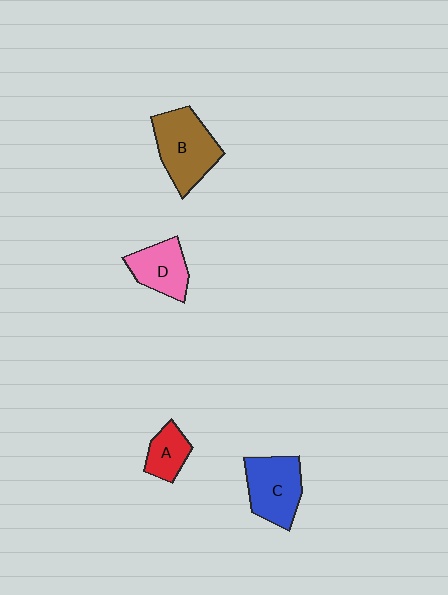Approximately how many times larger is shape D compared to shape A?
Approximately 1.4 times.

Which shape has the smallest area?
Shape A (red).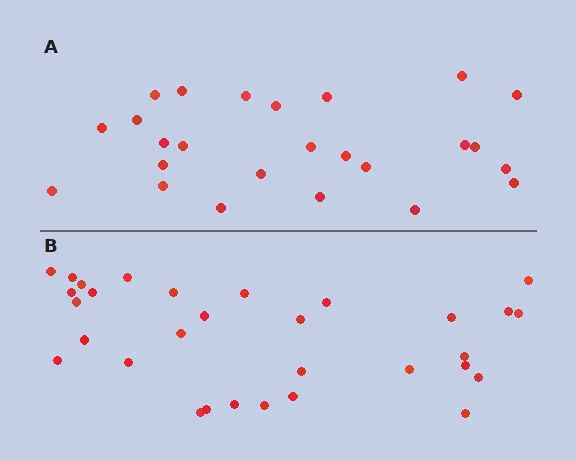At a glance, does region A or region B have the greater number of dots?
Region B (the bottom region) has more dots.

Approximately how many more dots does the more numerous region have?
Region B has about 6 more dots than region A.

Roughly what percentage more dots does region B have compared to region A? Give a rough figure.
About 25% more.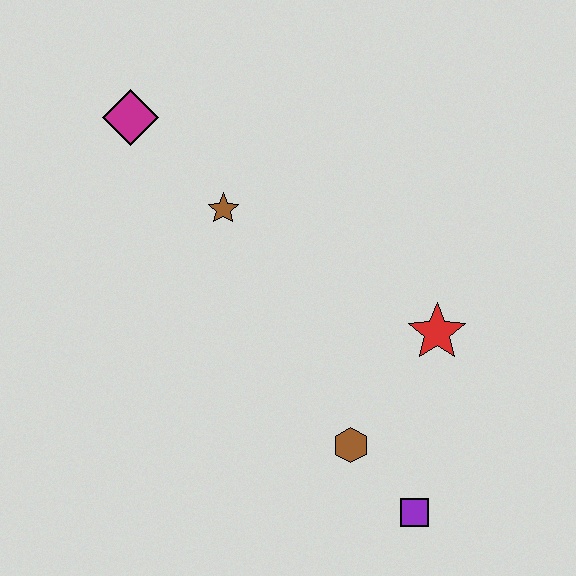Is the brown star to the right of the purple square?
No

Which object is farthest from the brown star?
The purple square is farthest from the brown star.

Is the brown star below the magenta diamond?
Yes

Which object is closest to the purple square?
The brown hexagon is closest to the purple square.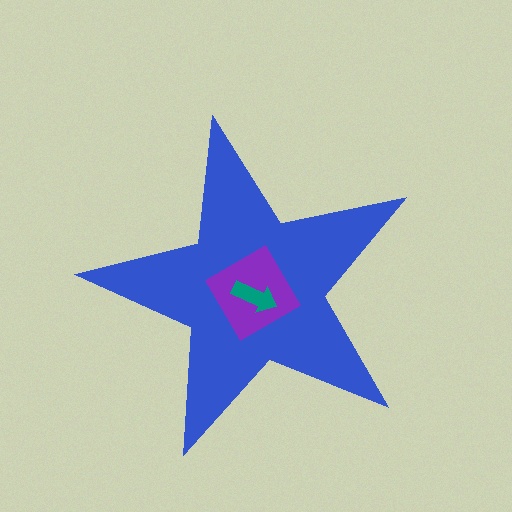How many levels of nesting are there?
3.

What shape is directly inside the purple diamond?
The teal arrow.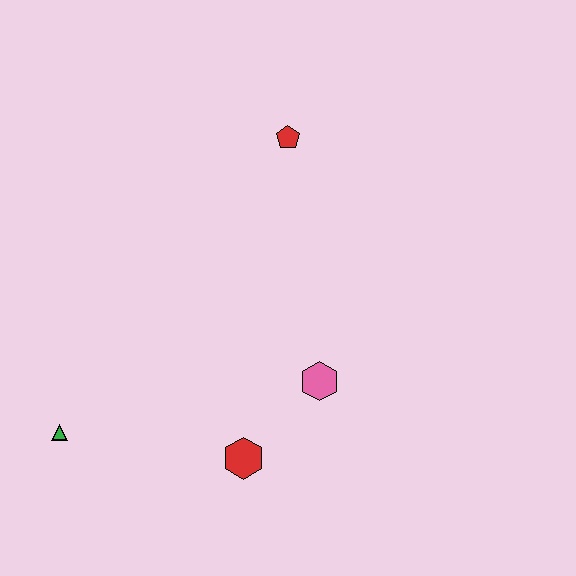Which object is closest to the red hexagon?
The pink hexagon is closest to the red hexagon.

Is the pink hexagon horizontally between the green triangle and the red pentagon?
No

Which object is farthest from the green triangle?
The red pentagon is farthest from the green triangle.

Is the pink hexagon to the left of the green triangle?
No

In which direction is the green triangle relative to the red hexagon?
The green triangle is to the left of the red hexagon.